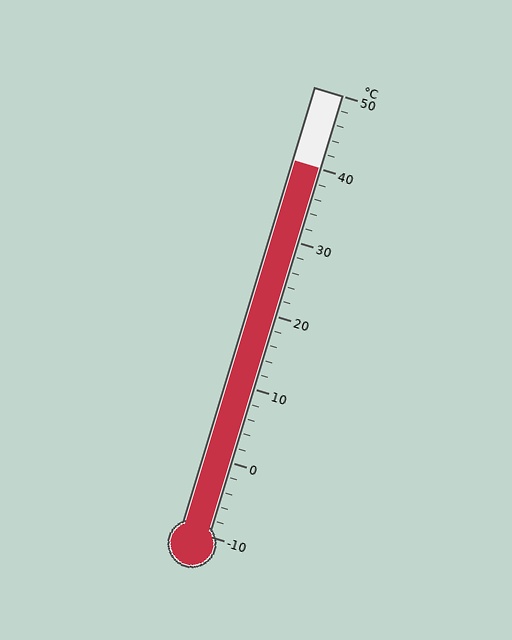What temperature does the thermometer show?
The thermometer shows approximately 40°C.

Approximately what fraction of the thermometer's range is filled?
The thermometer is filled to approximately 85% of its range.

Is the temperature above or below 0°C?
The temperature is above 0°C.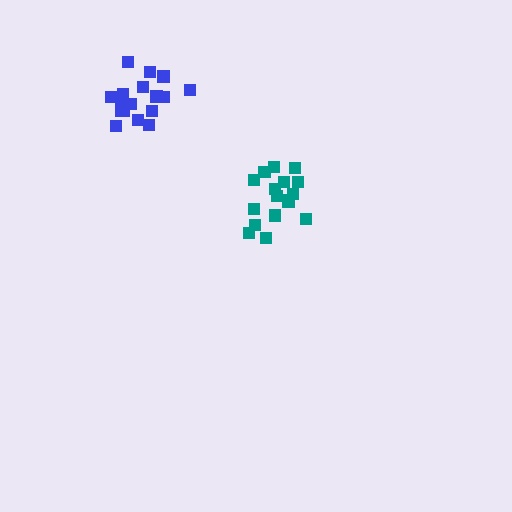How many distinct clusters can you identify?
There are 2 distinct clusters.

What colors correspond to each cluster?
The clusters are colored: teal, blue.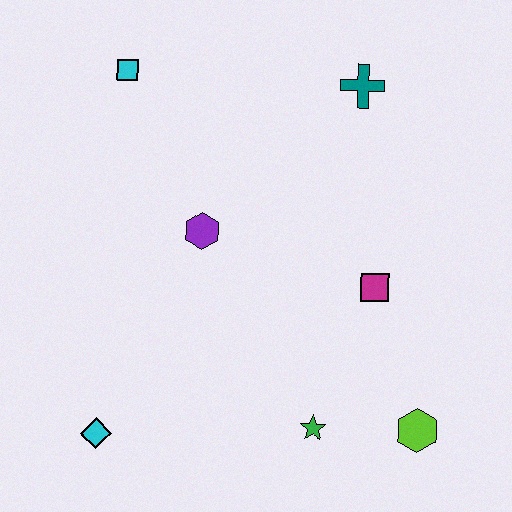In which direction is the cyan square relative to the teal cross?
The cyan square is to the left of the teal cross.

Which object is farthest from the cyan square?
The lime hexagon is farthest from the cyan square.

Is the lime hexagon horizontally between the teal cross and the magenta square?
No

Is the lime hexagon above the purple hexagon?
No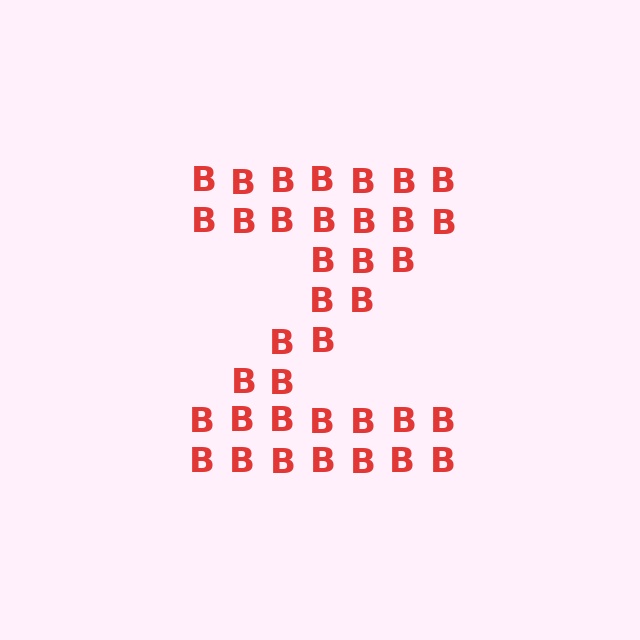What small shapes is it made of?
It is made of small letter B's.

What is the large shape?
The large shape is the letter Z.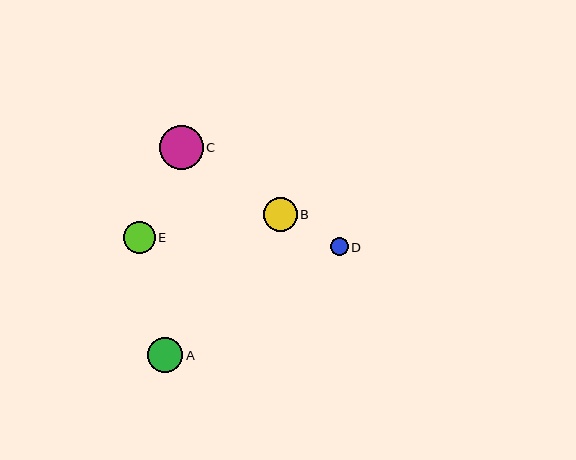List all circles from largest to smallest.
From largest to smallest: C, A, B, E, D.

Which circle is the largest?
Circle C is the largest with a size of approximately 44 pixels.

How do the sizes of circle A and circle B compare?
Circle A and circle B are approximately the same size.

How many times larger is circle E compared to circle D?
Circle E is approximately 1.8 times the size of circle D.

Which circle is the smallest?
Circle D is the smallest with a size of approximately 18 pixels.